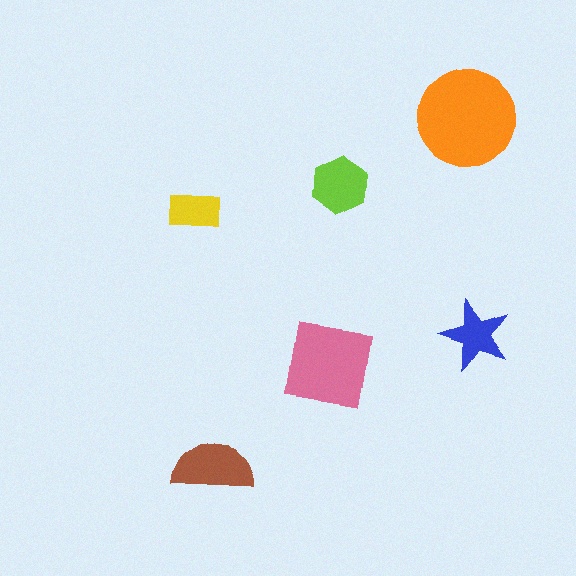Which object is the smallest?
The yellow rectangle.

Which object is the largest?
The orange circle.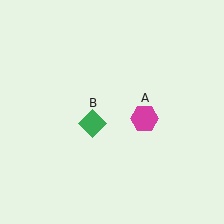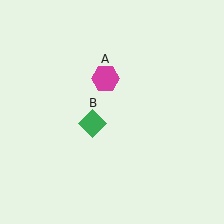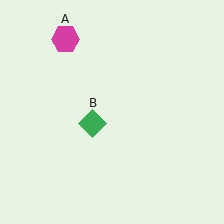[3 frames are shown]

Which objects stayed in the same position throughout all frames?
Green diamond (object B) remained stationary.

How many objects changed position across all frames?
1 object changed position: magenta hexagon (object A).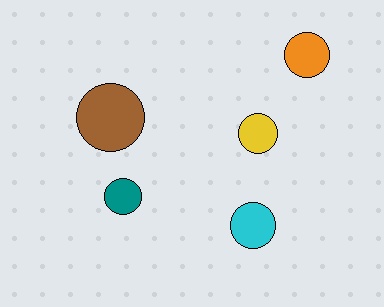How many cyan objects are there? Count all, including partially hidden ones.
There is 1 cyan object.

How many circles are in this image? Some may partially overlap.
There are 5 circles.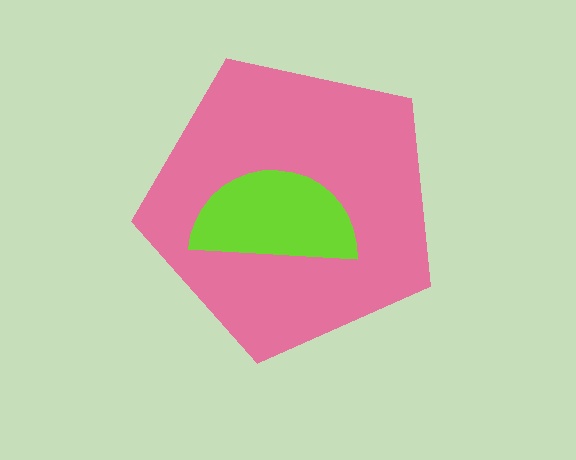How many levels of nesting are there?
2.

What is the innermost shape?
The lime semicircle.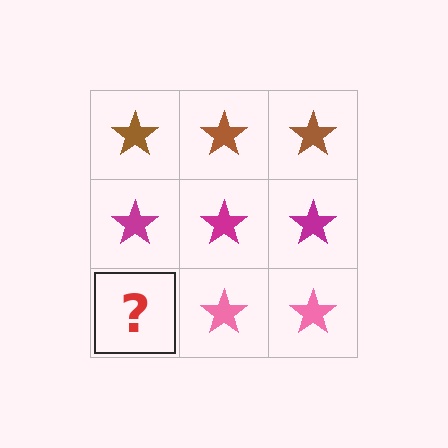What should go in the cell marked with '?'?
The missing cell should contain a pink star.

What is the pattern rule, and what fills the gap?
The rule is that each row has a consistent color. The gap should be filled with a pink star.